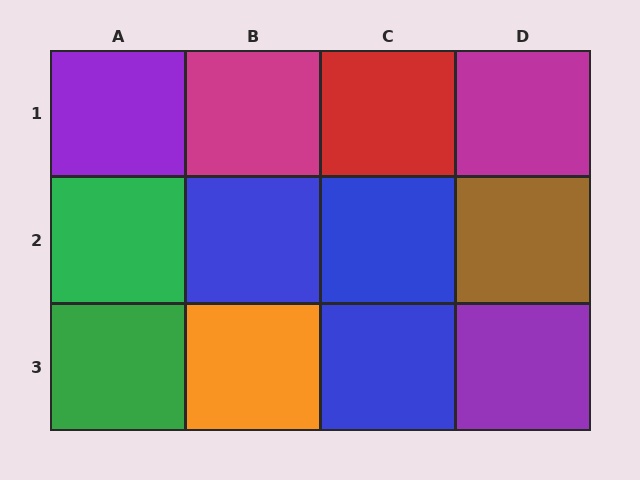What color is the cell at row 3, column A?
Green.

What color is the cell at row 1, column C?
Red.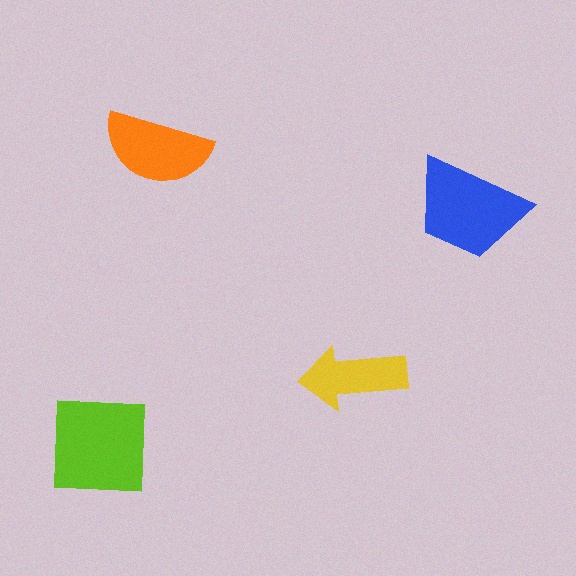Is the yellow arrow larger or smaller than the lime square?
Smaller.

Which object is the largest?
The lime square.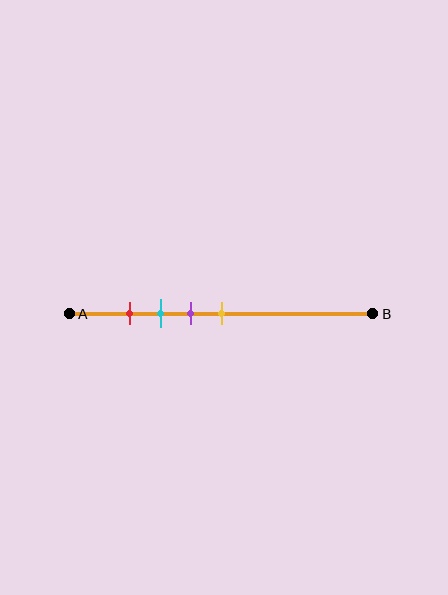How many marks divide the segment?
There are 4 marks dividing the segment.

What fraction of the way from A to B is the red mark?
The red mark is approximately 20% (0.2) of the way from A to B.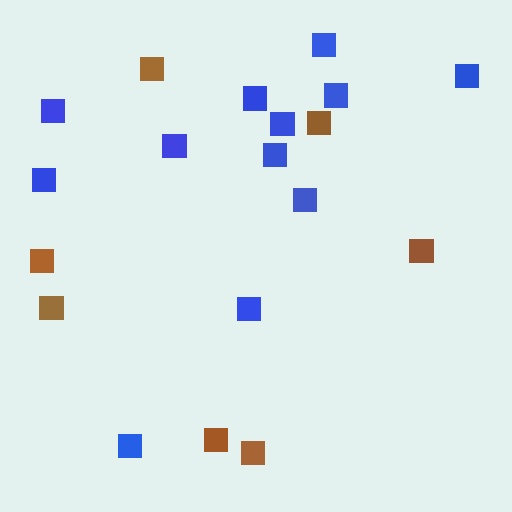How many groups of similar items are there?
There are 2 groups: one group of blue squares (12) and one group of brown squares (7).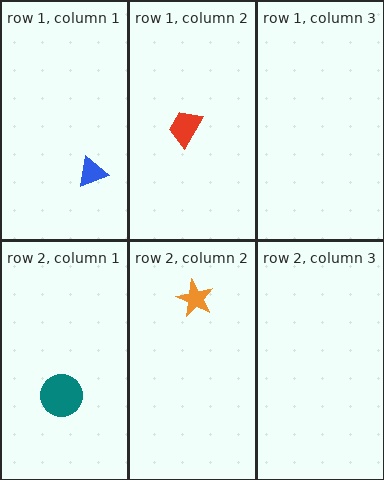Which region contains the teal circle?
The row 2, column 1 region.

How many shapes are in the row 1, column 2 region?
1.